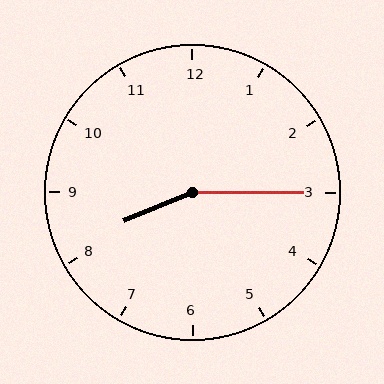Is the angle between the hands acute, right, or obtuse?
It is obtuse.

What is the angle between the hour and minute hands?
Approximately 158 degrees.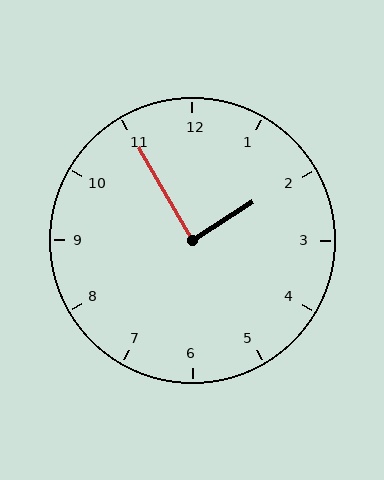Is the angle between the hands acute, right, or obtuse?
It is right.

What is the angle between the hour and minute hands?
Approximately 88 degrees.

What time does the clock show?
1:55.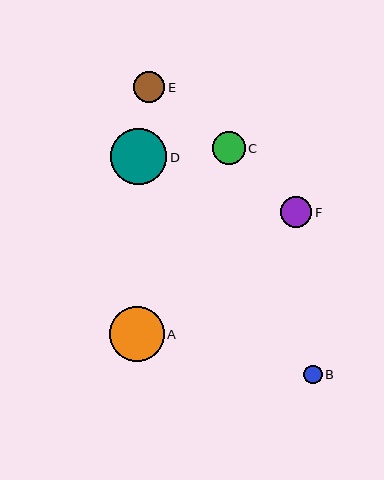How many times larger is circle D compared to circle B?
Circle D is approximately 3.0 times the size of circle B.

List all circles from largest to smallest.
From largest to smallest: D, A, C, F, E, B.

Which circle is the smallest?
Circle B is the smallest with a size of approximately 19 pixels.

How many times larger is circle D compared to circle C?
Circle D is approximately 1.7 times the size of circle C.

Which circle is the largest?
Circle D is the largest with a size of approximately 56 pixels.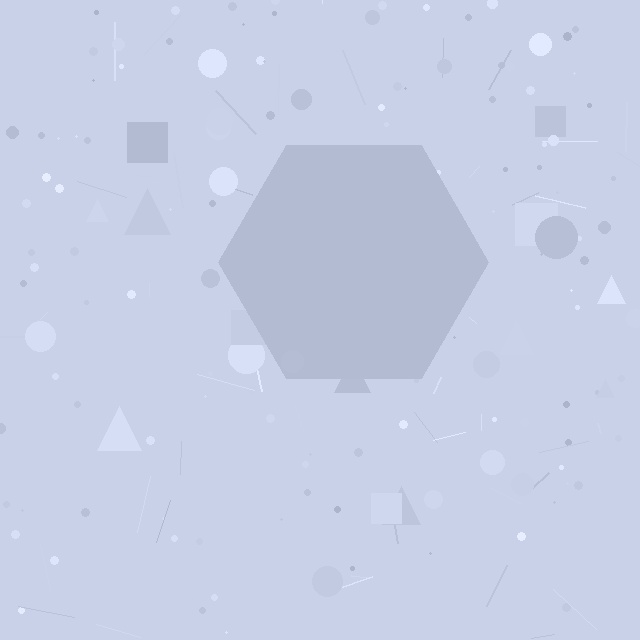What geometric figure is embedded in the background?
A hexagon is embedded in the background.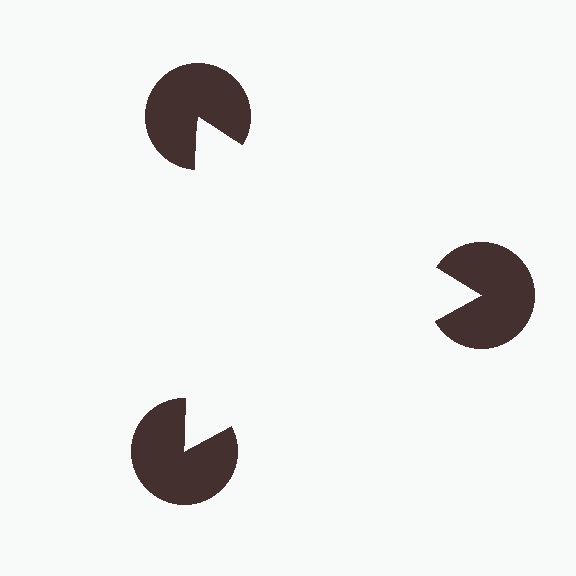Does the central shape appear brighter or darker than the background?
It typically appears slightly brighter than the background, even though no actual brightness change is drawn.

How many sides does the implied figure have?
3 sides.